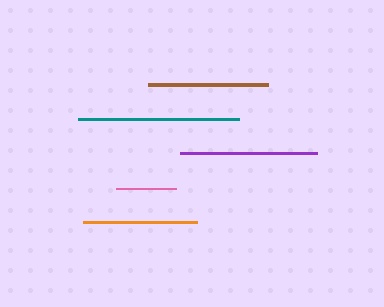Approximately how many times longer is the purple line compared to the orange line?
The purple line is approximately 1.2 times the length of the orange line.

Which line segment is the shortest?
The pink line is the shortest at approximately 60 pixels.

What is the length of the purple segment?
The purple segment is approximately 137 pixels long.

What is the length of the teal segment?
The teal segment is approximately 162 pixels long.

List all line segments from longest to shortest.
From longest to shortest: teal, purple, brown, orange, pink.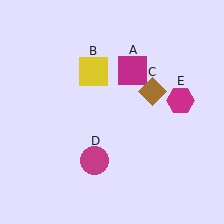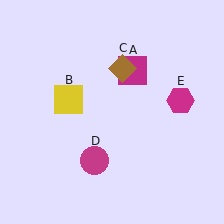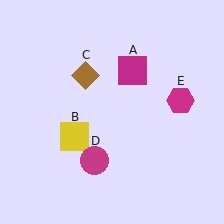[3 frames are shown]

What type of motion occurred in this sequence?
The yellow square (object B), brown diamond (object C) rotated counterclockwise around the center of the scene.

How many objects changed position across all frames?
2 objects changed position: yellow square (object B), brown diamond (object C).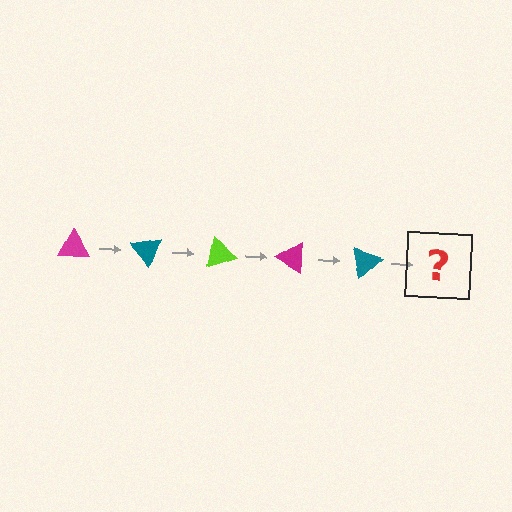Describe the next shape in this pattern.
It should be a lime triangle, rotated 250 degrees from the start.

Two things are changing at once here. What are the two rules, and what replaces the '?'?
The two rules are that it rotates 50 degrees each step and the color cycles through magenta, teal, and lime. The '?' should be a lime triangle, rotated 250 degrees from the start.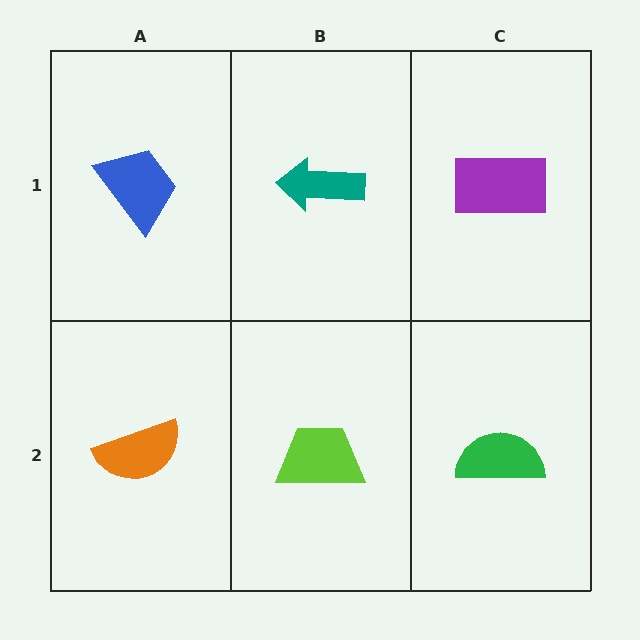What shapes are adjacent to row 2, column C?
A purple rectangle (row 1, column C), a lime trapezoid (row 2, column B).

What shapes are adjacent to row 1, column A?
An orange semicircle (row 2, column A), a teal arrow (row 1, column B).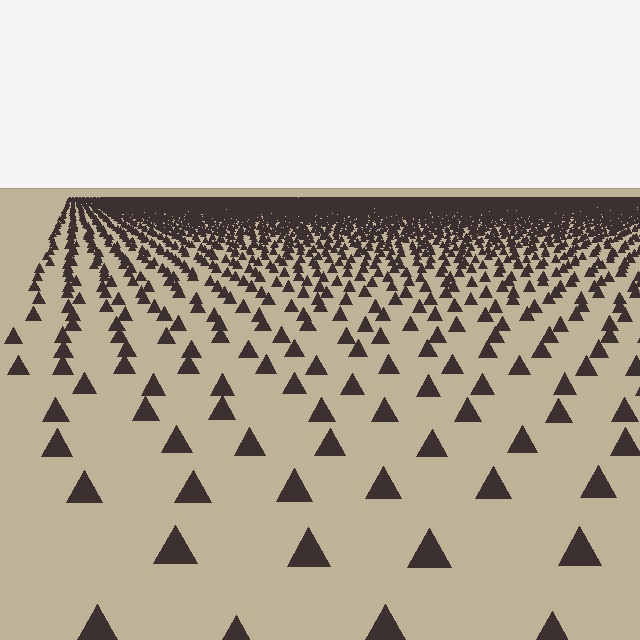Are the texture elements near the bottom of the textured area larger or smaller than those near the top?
Larger. Near the bottom, elements are closer to the viewer and appear at a bigger on-screen size.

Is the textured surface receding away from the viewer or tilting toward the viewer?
The surface is receding away from the viewer. Texture elements get smaller and denser toward the top.